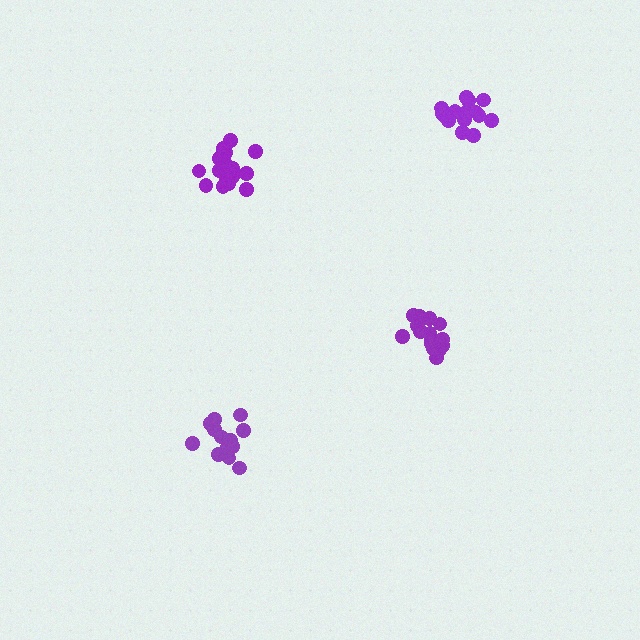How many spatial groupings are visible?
There are 4 spatial groupings.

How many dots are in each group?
Group 1: 16 dots, Group 2: 19 dots, Group 3: 15 dots, Group 4: 16 dots (66 total).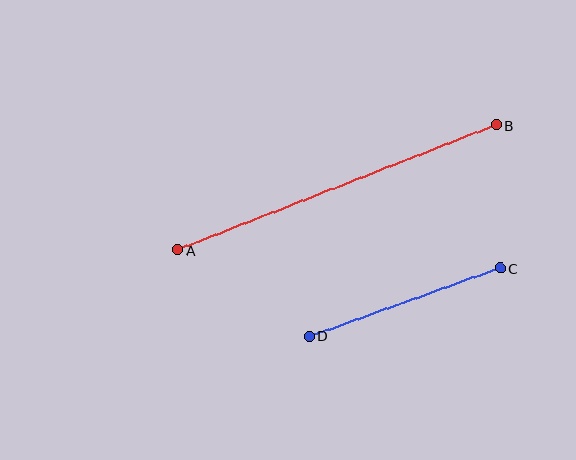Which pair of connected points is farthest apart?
Points A and B are farthest apart.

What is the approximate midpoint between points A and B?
The midpoint is at approximately (337, 187) pixels.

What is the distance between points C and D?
The distance is approximately 202 pixels.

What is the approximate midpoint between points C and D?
The midpoint is at approximately (405, 302) pixels.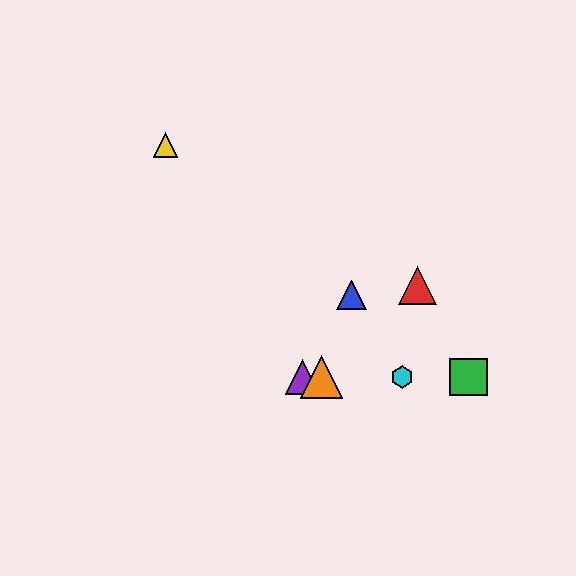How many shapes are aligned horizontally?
4 shapes (the green square, the purple triangle, the orange triangle, the cyan hexagon) are aligned horizontally.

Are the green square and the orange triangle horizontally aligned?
Yes, both are at y≈377.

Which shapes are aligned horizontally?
The green square, the purple triangle, the orange triangle, the cyan hexagon are aligned horizontally.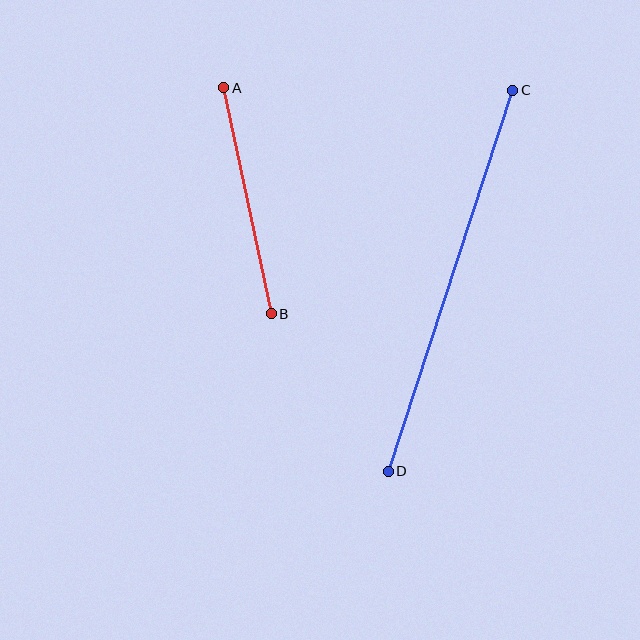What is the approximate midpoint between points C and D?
The midpoint is at approximately (451, 281) pixels.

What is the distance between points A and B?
The distance is approximately 231 pixels.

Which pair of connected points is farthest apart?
Points C and D are farthest apart.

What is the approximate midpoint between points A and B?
The midpoint is at approximately (247, 201) pixels.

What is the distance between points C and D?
The distance is approximately 401 pixels.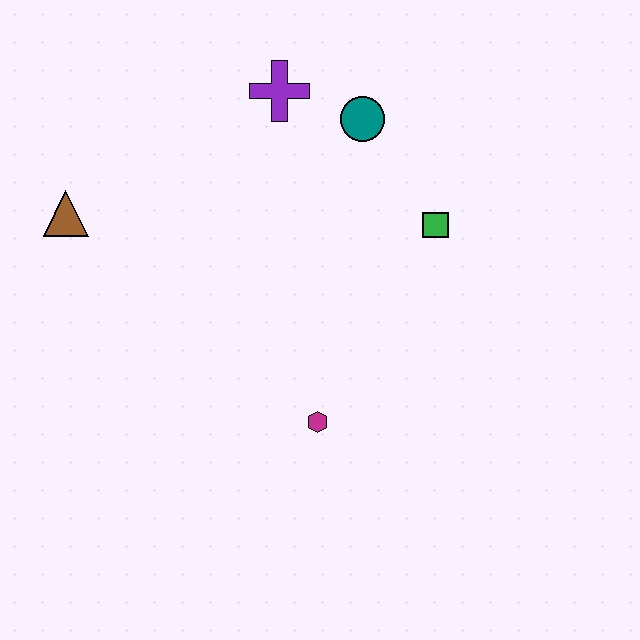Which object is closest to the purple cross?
The teal circle is closest to the purple cross.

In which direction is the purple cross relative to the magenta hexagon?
The purple cross is above the magenta hexagon.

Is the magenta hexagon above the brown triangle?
No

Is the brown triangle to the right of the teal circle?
No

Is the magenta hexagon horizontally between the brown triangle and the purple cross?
No